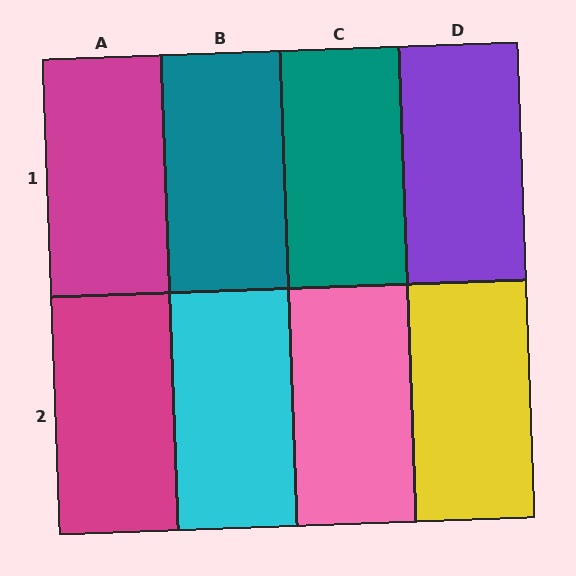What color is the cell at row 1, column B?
Teal.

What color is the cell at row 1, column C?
Teal.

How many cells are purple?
1 cell is purple.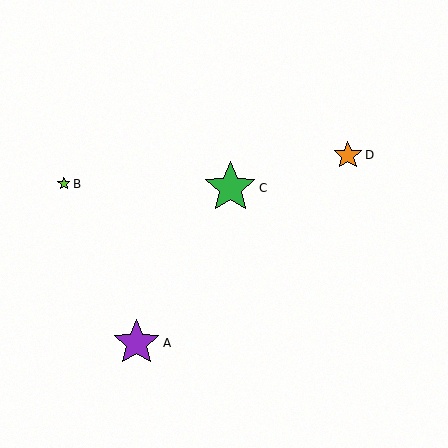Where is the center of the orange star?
The center of the orange star is at (348, 155).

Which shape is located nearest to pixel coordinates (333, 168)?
The orange star (labeled D) at (348, 155) is nearest to that location.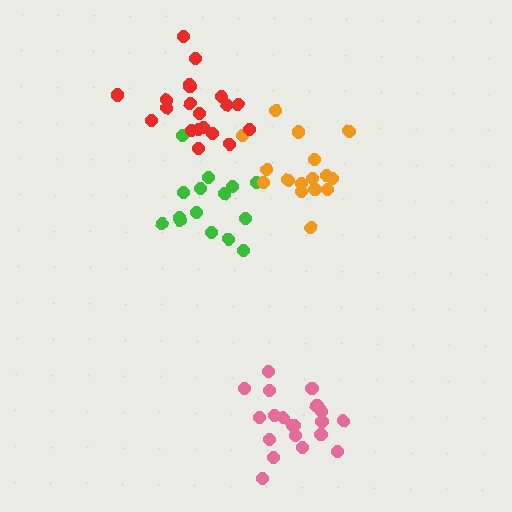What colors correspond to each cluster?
The clusters are colored: green, orange, pink, red.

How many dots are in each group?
Group 1: 15 dots, Group 2: 16 dots, Group 3: 20 dots, Group 4: 20 dots (71 total).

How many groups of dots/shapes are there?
There are 4 groups.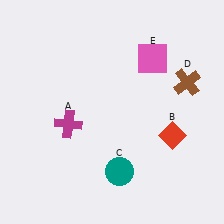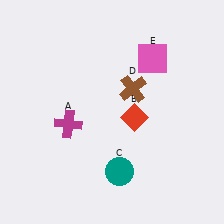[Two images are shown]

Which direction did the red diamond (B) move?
The red diamond (B) moved left.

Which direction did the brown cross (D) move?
The brown cross (D) moved left.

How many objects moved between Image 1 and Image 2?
2 objects moved between the two images.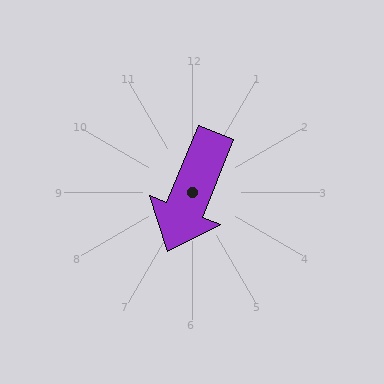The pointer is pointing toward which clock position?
Roughly 7 o'clock.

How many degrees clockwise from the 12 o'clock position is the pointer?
Approximately 202 degrees.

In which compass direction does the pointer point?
South.